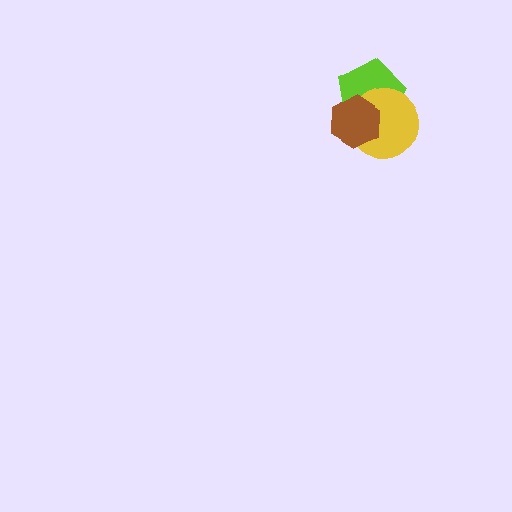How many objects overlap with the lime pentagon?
2 objects overlap with the lime pentagon.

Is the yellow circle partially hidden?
Yes, it is partially covered by another shape.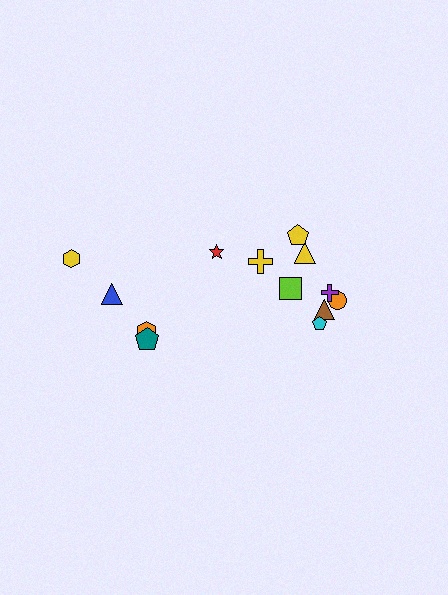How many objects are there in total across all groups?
There are 13 objects.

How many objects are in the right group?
There are 8 objects.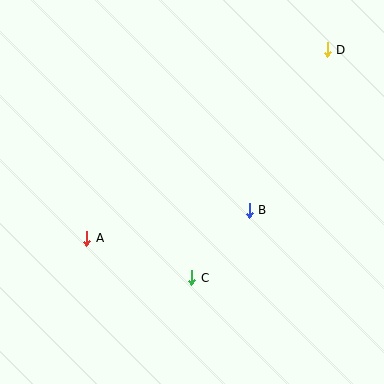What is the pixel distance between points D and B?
The distance between D and B is 179 pixels.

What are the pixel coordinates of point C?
Point C is at (192, 278).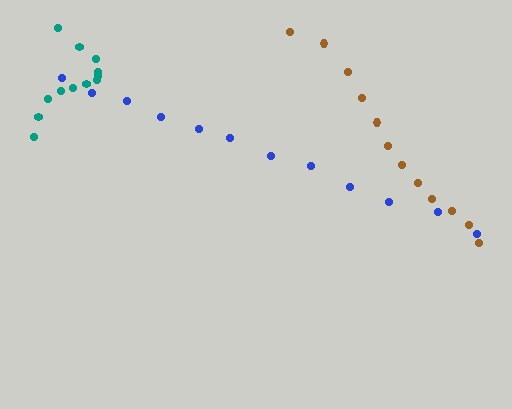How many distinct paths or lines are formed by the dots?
There are 3 distinct paths.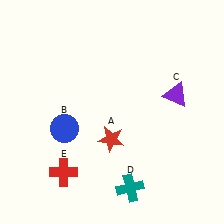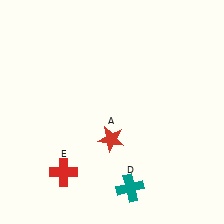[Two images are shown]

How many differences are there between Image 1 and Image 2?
There are 2 differences between the two images.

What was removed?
The purple triangle (C), the blue circle (B) were removed in Image 2.